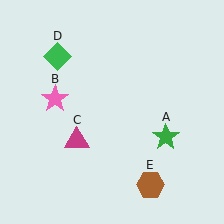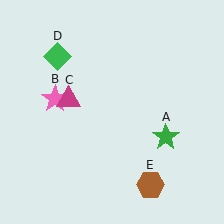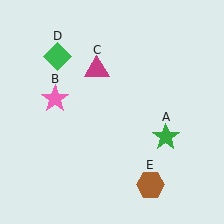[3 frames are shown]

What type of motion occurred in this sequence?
The magenta triangle (object C) rotated clockwise around the center of the scene.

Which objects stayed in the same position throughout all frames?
Green star (object A) and pink star (object B) and green diamond (object D) and brown hexagon (object E) remained stationary.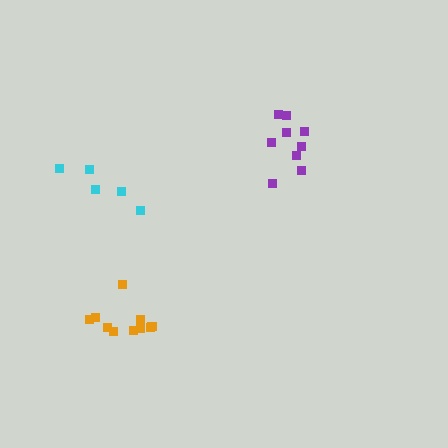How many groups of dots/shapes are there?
There are 3 groups.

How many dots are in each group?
Group 1: 5 dots, Group 2: 9 dots, Group 3: 10 dots (24 total).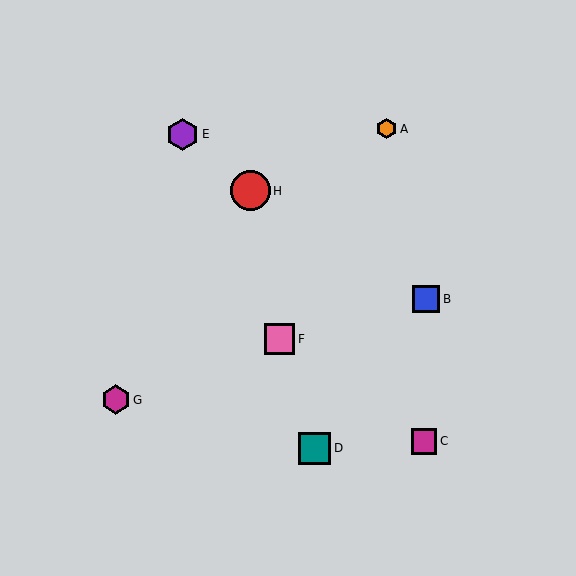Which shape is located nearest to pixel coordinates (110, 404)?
The magenta hexagon (labeled G) at (116, 400) is nearest to that location.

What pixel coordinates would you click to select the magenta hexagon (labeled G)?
Click at (116, 400) to select the magenta hexagon G.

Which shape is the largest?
The red circle (labeled H) is the largest.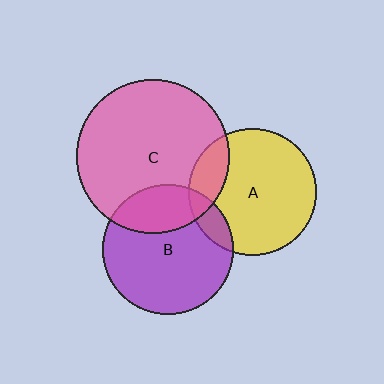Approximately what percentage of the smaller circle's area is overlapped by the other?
Approximately 25%.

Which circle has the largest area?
Circle C (pink).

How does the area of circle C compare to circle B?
Approximately 1.4 times.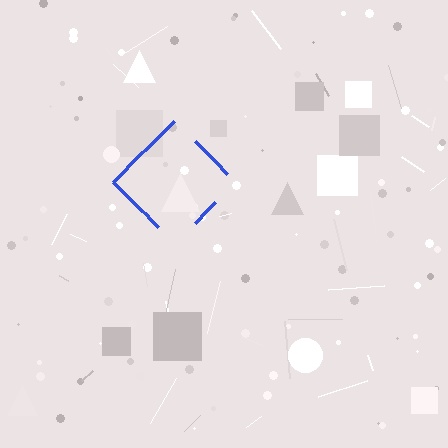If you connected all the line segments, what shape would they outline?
They would outline a diamond.